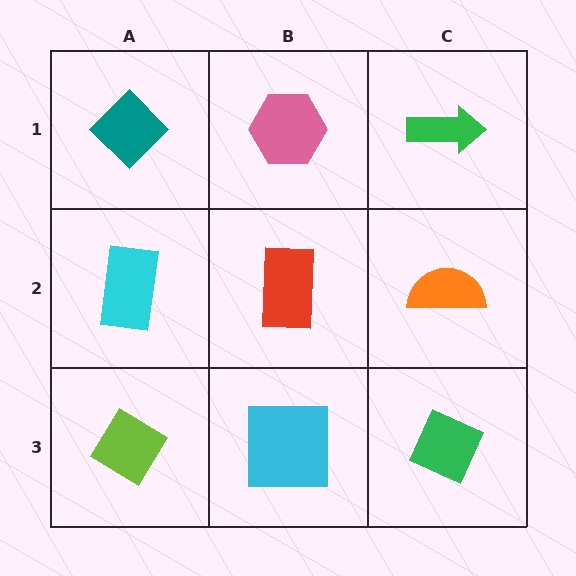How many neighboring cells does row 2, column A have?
3.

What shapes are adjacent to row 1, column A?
A cyan rectangle (row 2, column A), a pink hexagon (row 1, column B).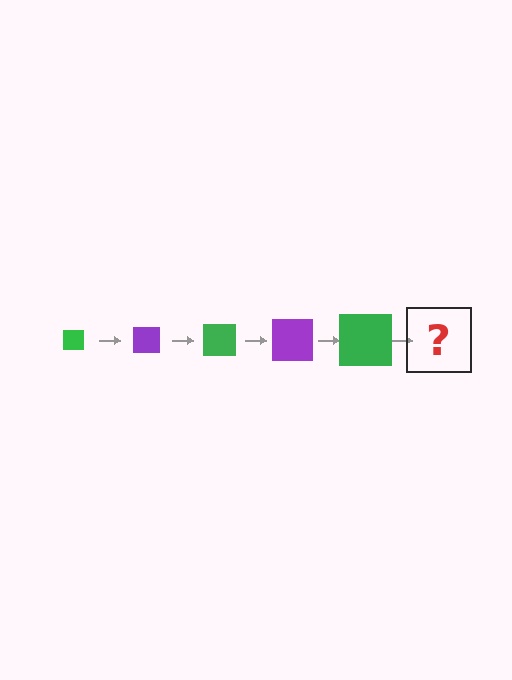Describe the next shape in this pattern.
It should be a purple square, larger than the previous one.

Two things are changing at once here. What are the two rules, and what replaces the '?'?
The two rules are that the square grows larger each step and the color cycles through green and purple. The '?' should be a purple square, larger than the previous one.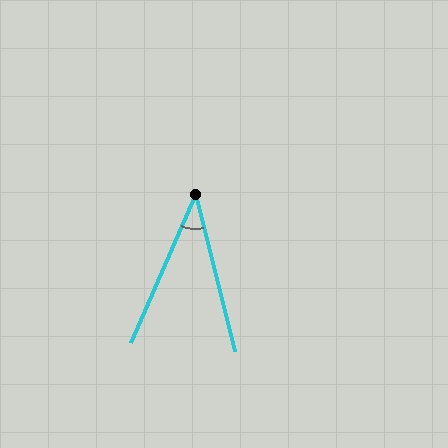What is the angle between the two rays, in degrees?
Approximately 38 degrees.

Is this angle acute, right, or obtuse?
It is acute.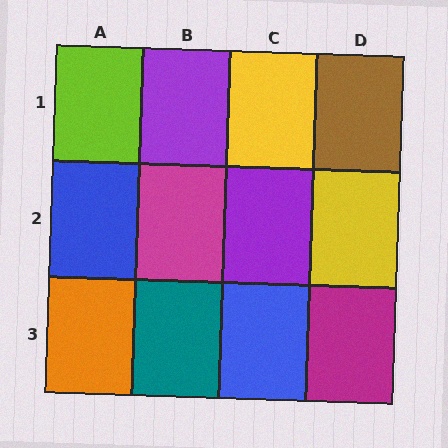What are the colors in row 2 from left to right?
Blue, magenta, purple, yellow.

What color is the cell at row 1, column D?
Brown.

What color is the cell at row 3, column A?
Orange.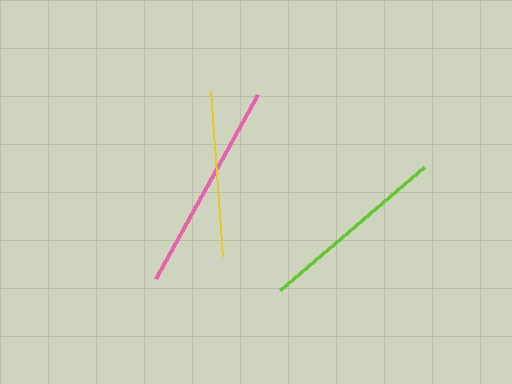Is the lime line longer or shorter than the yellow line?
The lime line is longer than the yellow line.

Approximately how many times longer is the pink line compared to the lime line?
The pink line is approximately 1.1 times the length of the lime line.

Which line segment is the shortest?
The yellow line is the shortest at approximately 165 pixels.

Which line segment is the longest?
The pink line is the longest at approximately 210 pixels.